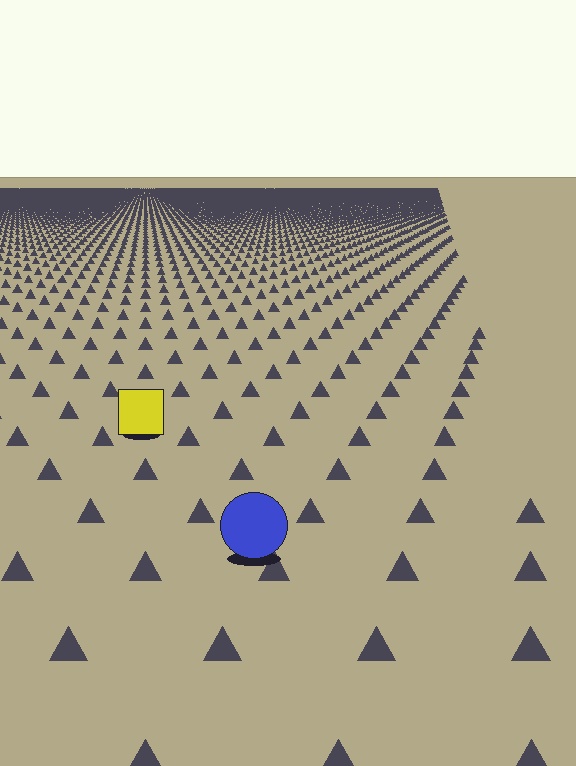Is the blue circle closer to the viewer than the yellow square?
Yes. The blue circle is closer — you can tell from the texture gradient: the ground texture is coarser near it.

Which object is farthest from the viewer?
The yellow square is farthest from the viewer. It appears smaller and the ground texture around it is denser.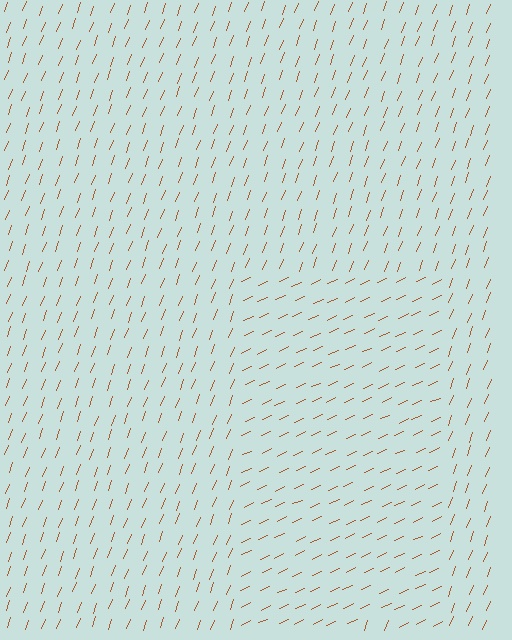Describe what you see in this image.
The image is filled with small brown line segments. A rectangle region in the image has lines oriented differently from the surrounding lines, creating a visible texture boundary.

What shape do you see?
I see a rectangle.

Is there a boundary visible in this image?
Yes, there is a texture boundary formed by a change in line orientation.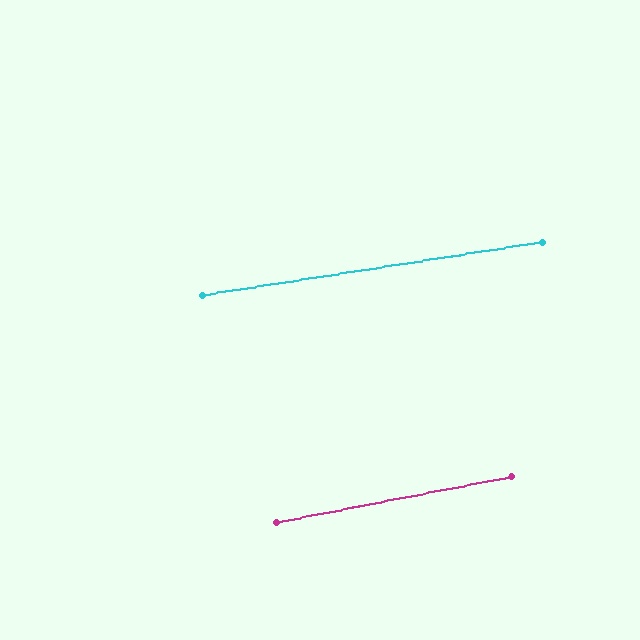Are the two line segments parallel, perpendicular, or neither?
Parallel — their directions differ by only 1.9°.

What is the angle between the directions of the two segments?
Approximately 2 degrees.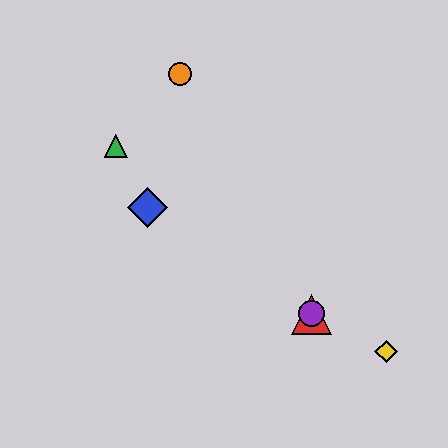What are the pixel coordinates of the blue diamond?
The blue diamond is at (147, 208).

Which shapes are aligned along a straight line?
The red triangle, the purple circle, the orange circle are aligned along a straight line.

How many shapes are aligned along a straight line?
3 shapes (the red triangle, the purple circle, the orange circle) are aligned along a straight line.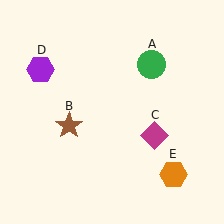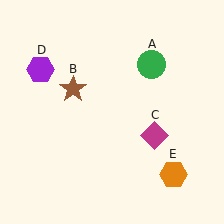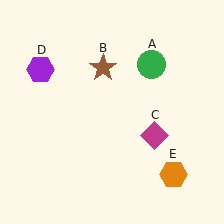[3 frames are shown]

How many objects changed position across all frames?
1 object changed position: brown star (object B).